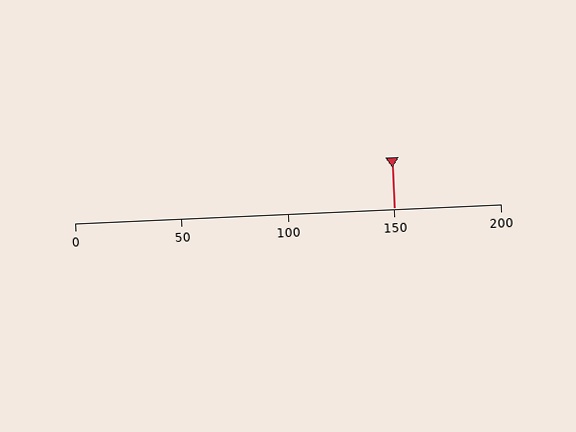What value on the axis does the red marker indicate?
The marker indicates approximately 150.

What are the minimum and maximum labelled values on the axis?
The axis runs from 0 to 200.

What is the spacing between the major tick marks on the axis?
The major ticks are spaced 50 apart.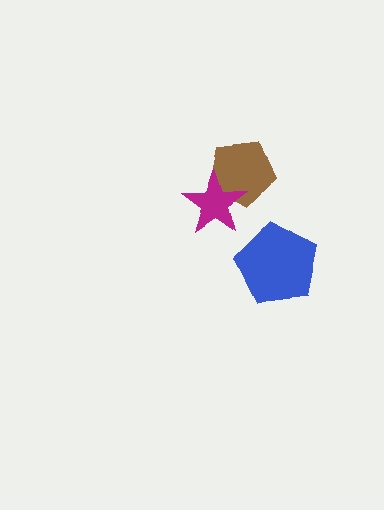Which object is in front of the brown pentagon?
The magenta star is in front of the brown pentagon.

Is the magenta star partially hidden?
No, no other shape covers it.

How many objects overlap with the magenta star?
1 object overlaps with the magenta star.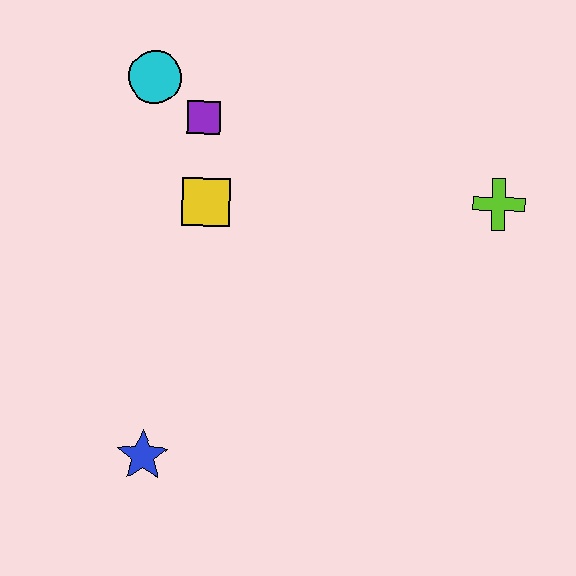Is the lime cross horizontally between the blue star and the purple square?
No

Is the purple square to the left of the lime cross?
Yes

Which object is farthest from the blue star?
The lime cross is farthest from the blue star.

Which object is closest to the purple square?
The cyan circle is closest to the purple square.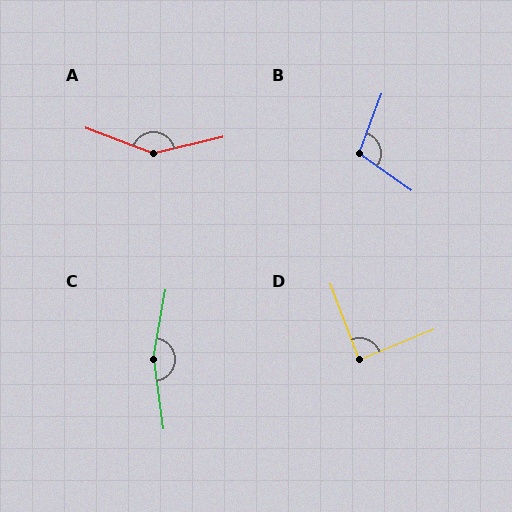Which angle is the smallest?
D, at approximately 89 degrees.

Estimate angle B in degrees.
Approximately 104 degrees.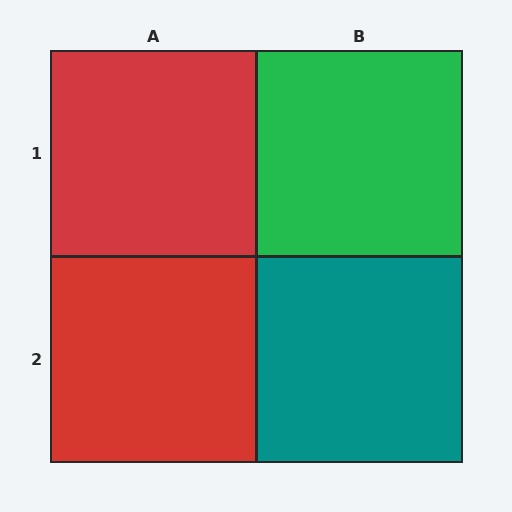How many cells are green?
1 cell is green.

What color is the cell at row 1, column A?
Red.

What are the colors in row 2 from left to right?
Red, teal.